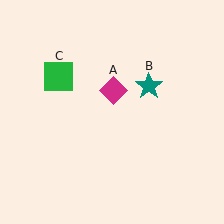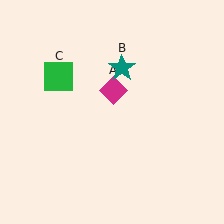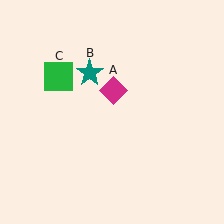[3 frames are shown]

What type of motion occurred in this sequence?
The teal star (object B) rotated counterclockwise around the center of the scene.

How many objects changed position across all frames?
1 object changed position: teal star (object B).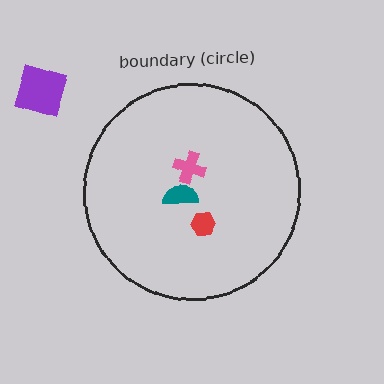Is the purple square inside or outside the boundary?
Outside.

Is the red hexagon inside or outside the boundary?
Inside.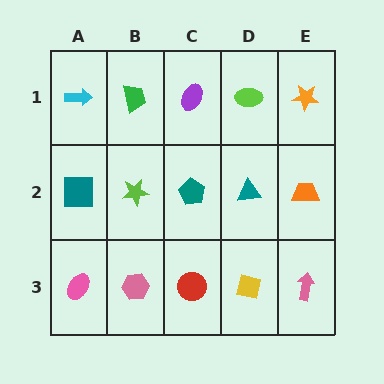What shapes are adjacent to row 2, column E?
An orange star (row 1, column E), a pink arrow (row 3, column E), a teal triangle (row 2, column D).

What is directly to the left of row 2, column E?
A teal triangle.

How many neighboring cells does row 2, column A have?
3.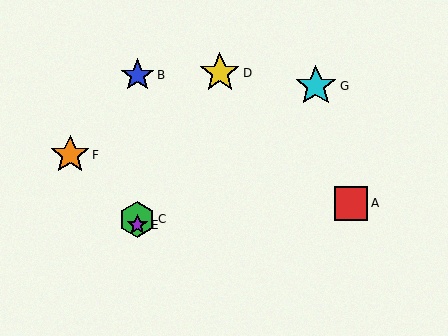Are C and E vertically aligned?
Yes, both are at x≈137.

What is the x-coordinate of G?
Object G is at x≈316.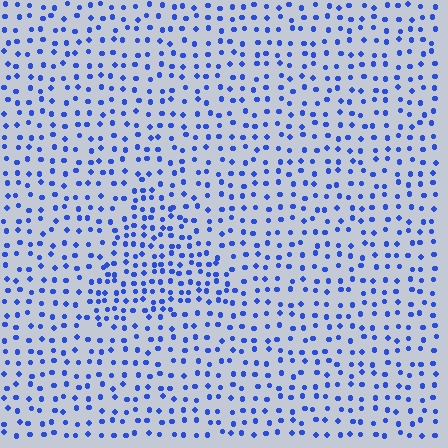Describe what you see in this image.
The image contains small blue elements arranged at two different densities. A triangle-shaped region is visible where the elements are more densely packed than the surrounding area.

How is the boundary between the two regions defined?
The boundary is defined by a change in element density (approximately 1.7x ratio). All elements are the same color, size, and shape.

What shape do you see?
I see a triangle.